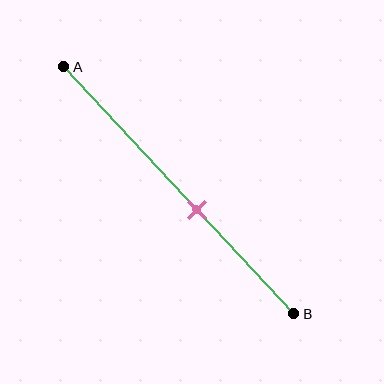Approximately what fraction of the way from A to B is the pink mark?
The pink mark is approximately 60% of the way from A to B.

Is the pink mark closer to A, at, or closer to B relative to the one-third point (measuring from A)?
The pink mark is closer to point B than the one-third point of segment AB.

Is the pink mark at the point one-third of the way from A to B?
No, the mark is at about 60% from A, not at the 33% one-third point.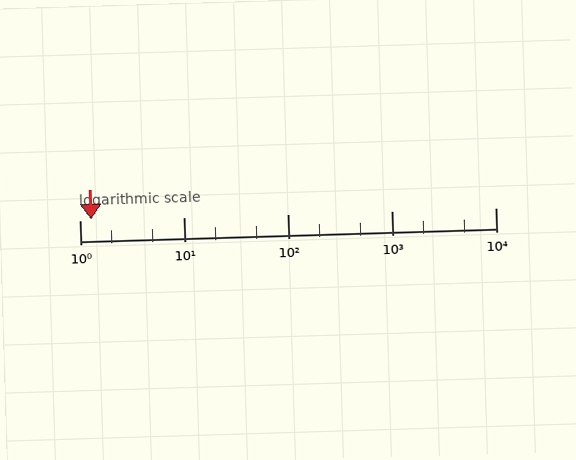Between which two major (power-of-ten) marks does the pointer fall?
The pointer is between 1 and 10.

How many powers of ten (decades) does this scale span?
The scale spans 4 decades, from 1 to 10000.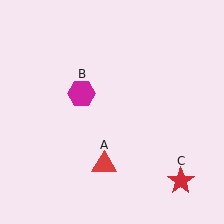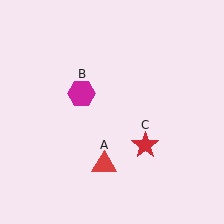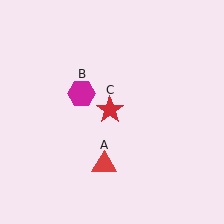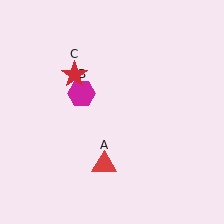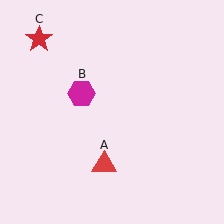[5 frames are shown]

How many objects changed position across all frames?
1 object changed position: red star (object C).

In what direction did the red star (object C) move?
The red star (object C) moved up and to the left.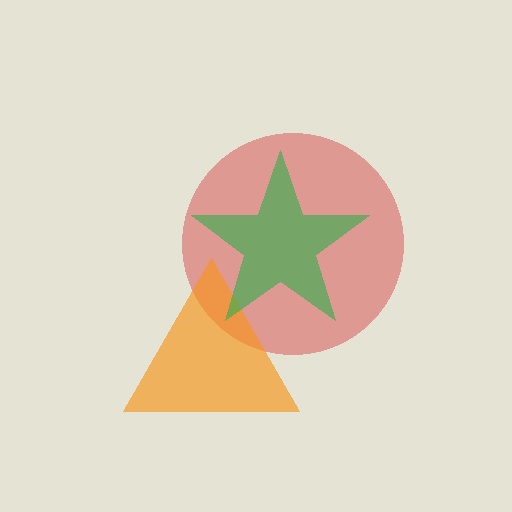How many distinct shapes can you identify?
There are 3 distinct shapes: a red circle, an orange triangle, a green star.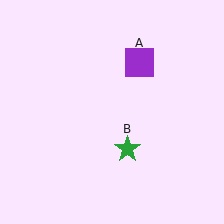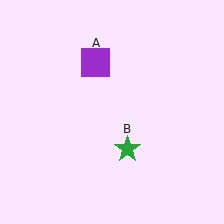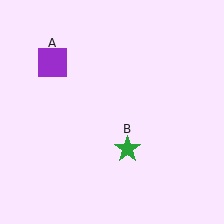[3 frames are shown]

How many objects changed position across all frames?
1 object changed position: purple square (object A).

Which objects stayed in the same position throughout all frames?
Green star (object B) remained stationary.